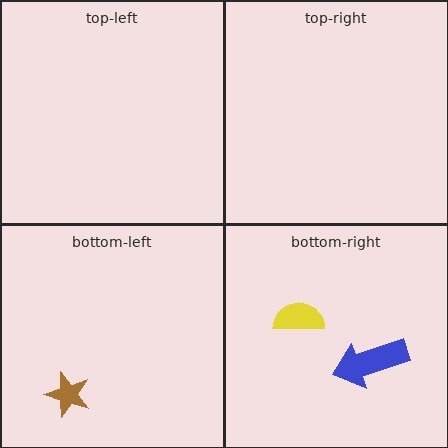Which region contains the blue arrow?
The bottom-right region.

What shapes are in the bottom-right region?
The blue arrow, the yellow semicircle.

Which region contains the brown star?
The bottom-left region.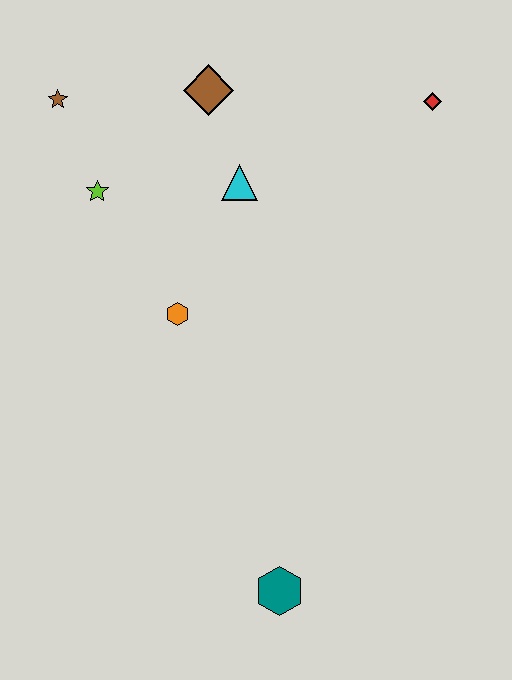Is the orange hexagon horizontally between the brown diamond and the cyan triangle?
No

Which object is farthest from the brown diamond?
The teal hexagon is farthest from the brown diamond.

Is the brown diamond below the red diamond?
No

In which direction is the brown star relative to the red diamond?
The brown star is to the left of the red diamond.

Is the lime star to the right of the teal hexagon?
No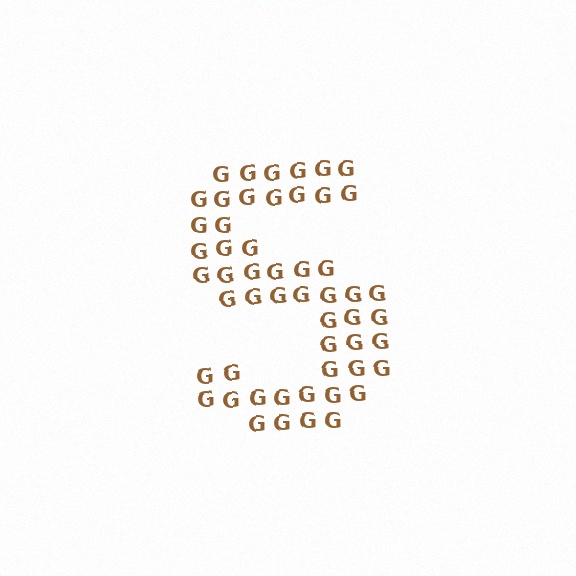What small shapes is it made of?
It is made of small letter G's.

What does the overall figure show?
The overall figure shows the letter S.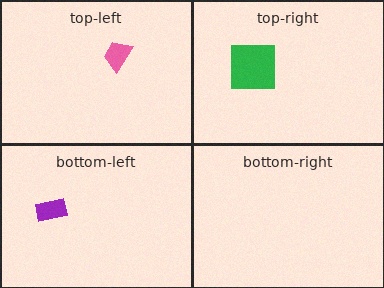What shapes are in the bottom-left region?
The purple rectangle.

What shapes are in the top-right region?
The green square.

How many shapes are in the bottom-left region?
1.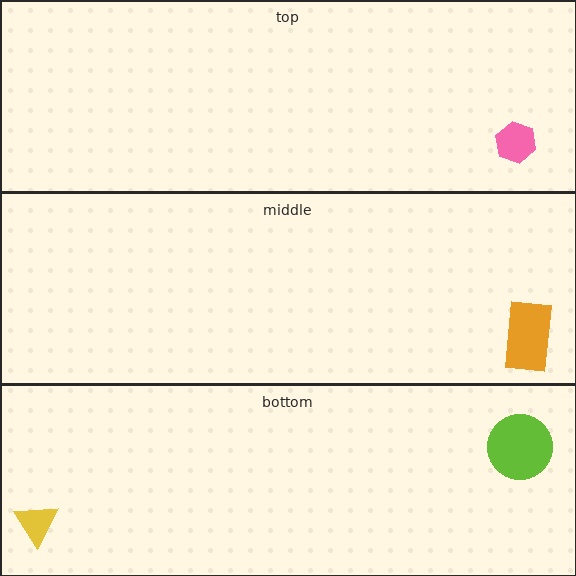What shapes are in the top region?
The pink hexagon.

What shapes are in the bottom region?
The lime circle, the yellow triangle.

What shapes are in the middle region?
The orange rectangle.